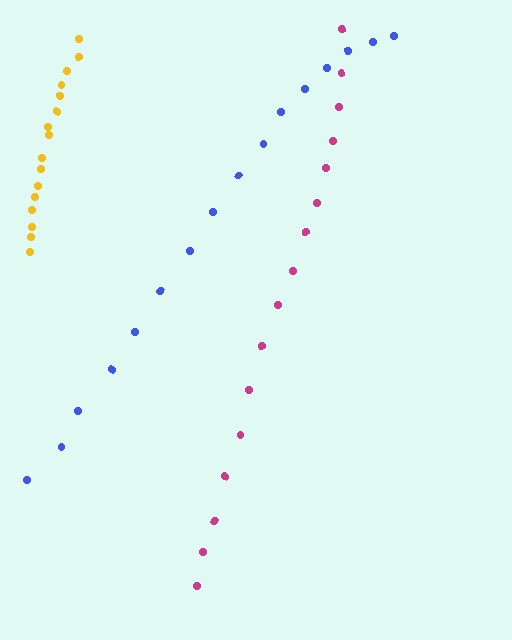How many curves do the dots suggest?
There are 3 distinct paths.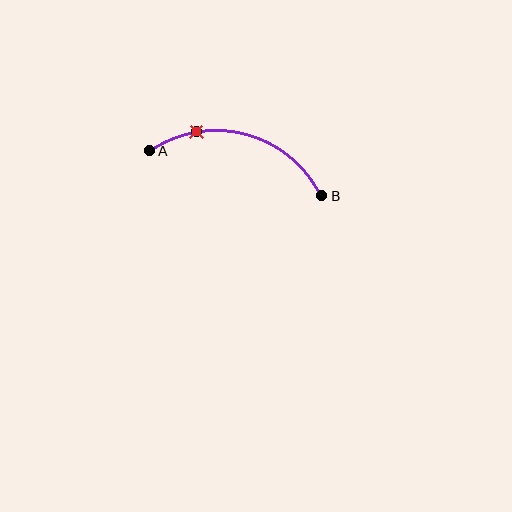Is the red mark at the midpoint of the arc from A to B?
No. The red mark lies on the arc but is closer to endpoint A. The arc midpoint would be at the point on the curve equidistant along the arc from both A and B.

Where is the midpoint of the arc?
The arc midpoint is the point on the curve farthest from the straight line joining A and B. It sits above that line.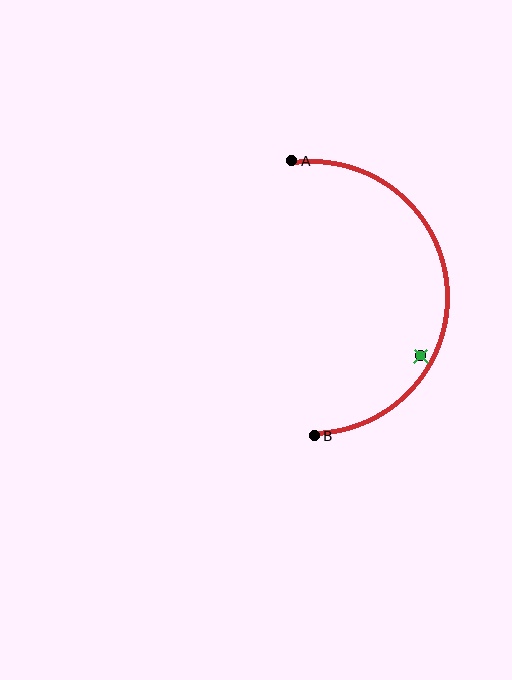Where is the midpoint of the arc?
The arc midpoint is the point on the curve farthest from the straight line joining A and B. It sits to the right of that line.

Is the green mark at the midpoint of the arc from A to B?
No — the green mark does not lie on the arc at all. It sits slightly inside the curve.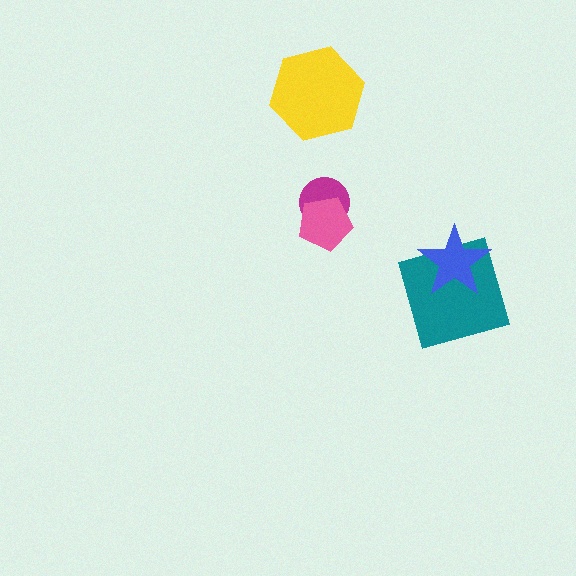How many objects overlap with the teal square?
1 object overlaps with the teal square.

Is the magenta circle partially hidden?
Yes, it is partially covered by another shape.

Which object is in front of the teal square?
The blue star is in front of the teal square.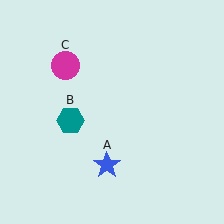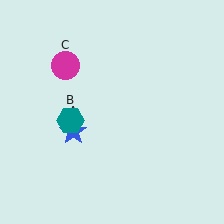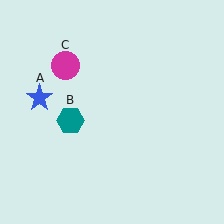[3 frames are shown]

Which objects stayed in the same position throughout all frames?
Teal hexagon (object B) and magenta circle (object C) remained stationary.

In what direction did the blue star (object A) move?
The blue star (object A) moved up and to the left.